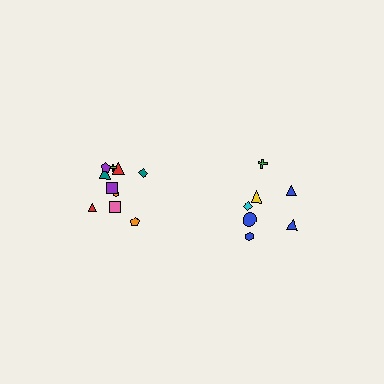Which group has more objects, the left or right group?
The left group.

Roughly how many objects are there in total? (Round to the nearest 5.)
Roughly 15 objects in total.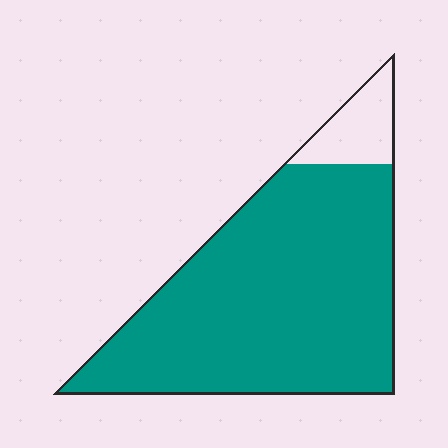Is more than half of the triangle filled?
Yes.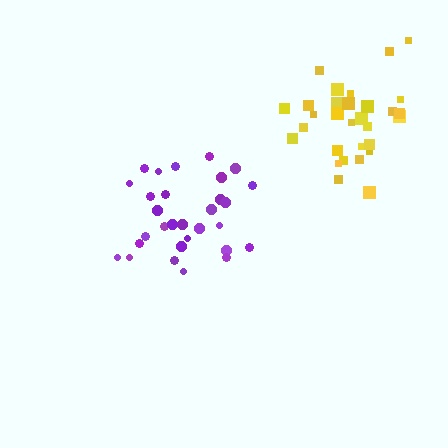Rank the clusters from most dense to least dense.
yellow, purple.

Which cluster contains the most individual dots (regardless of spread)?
Purple (30).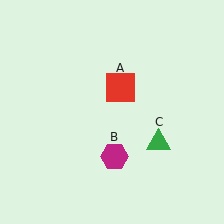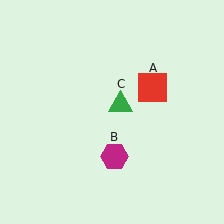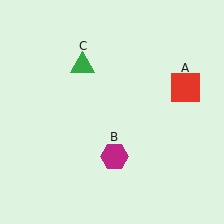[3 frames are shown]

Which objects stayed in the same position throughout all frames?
Magenta hexagon (object B) remained stationary.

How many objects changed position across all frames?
2 objects changed position: red square (object A), green triangle (object C).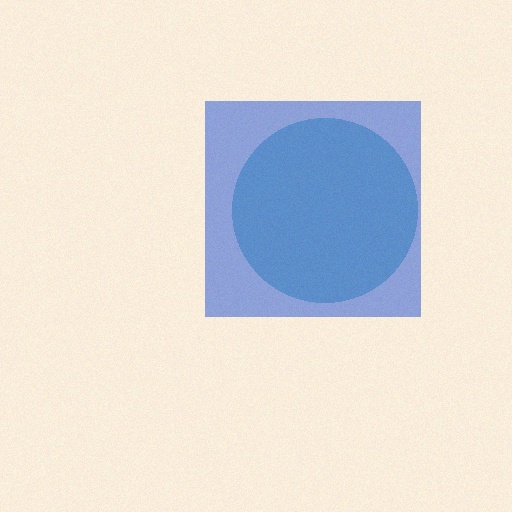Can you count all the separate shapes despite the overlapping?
Yes, there are 2 separate shapes.